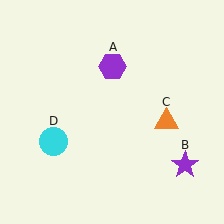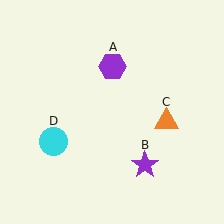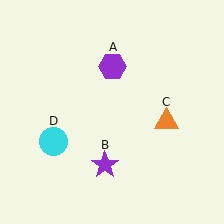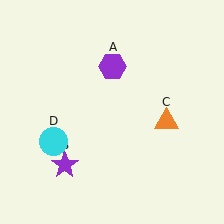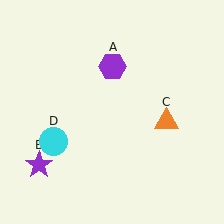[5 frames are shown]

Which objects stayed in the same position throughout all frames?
Purple hexagon (object A) and orange triangle (object C) and cyan circle (object D) remained stationary.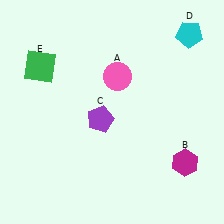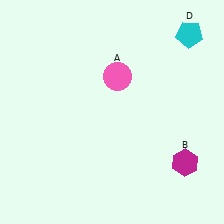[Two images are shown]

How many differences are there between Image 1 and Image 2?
There are 2 differences between the two images.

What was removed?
The purple pentagon (C), the green square (E) were removed in Image 2.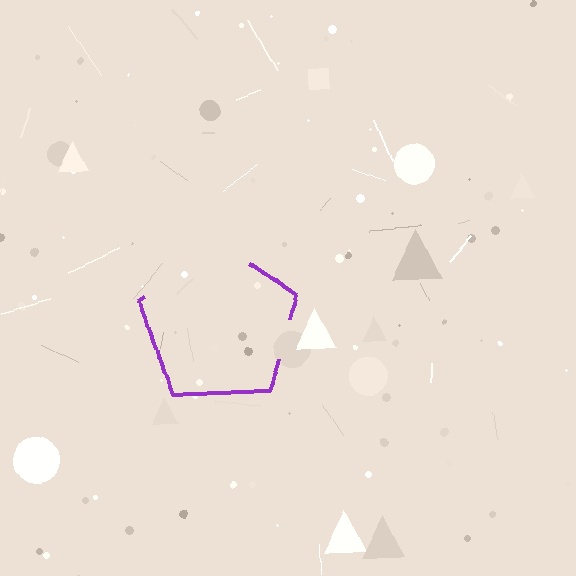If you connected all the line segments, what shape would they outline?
They would outline a pentagon.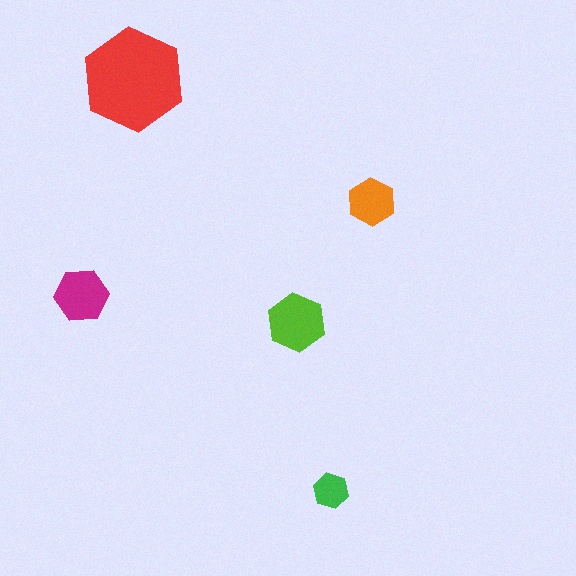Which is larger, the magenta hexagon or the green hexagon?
The magenta one.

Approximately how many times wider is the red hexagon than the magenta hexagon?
About 2 times wider.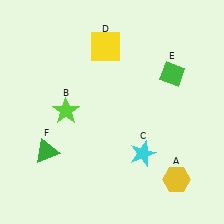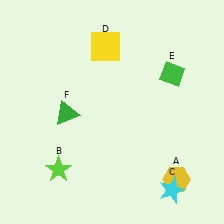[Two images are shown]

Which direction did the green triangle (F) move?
The green triangle (F) moved up.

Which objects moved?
The objects that moved are: the lime star (B), the cyan star (C), the green triangle (F).